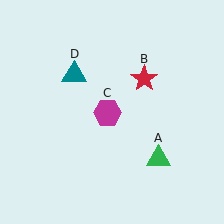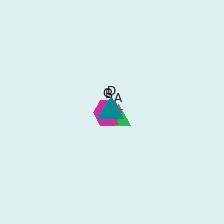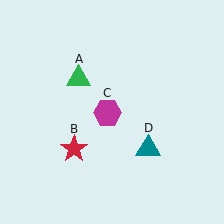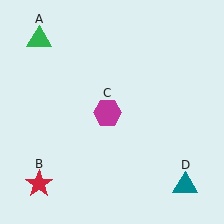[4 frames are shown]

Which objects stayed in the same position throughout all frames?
Magenta hexagon (object C) remained stationary.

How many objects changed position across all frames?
3 objects changed position: green triangle (object A), red star (object B), teal triangle (object D).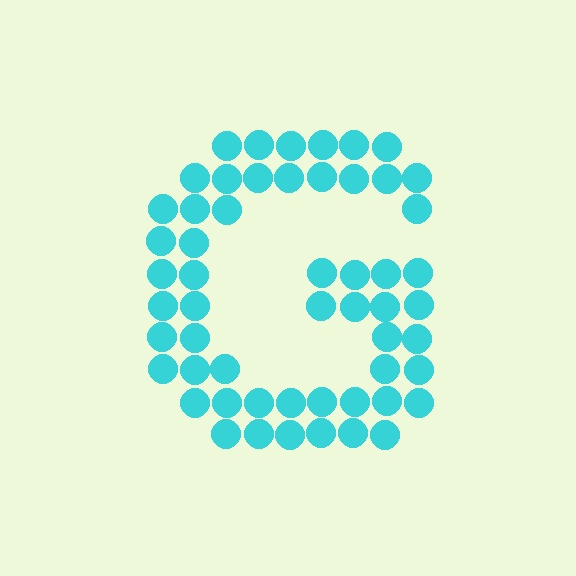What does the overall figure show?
The overall figure shows the letter G.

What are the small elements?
The small elements are circles.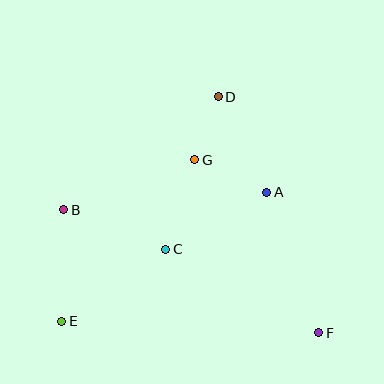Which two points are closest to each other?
Points D and G are closest to each other.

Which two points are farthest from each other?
Points B and F are farthest from each other.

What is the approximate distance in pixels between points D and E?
The distance between D and E is approximately 274 pixels.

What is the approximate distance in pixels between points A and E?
The distance between A and E is approximately 242 pixels.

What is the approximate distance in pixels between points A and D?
The distance between A and D is approximately 107 pixels.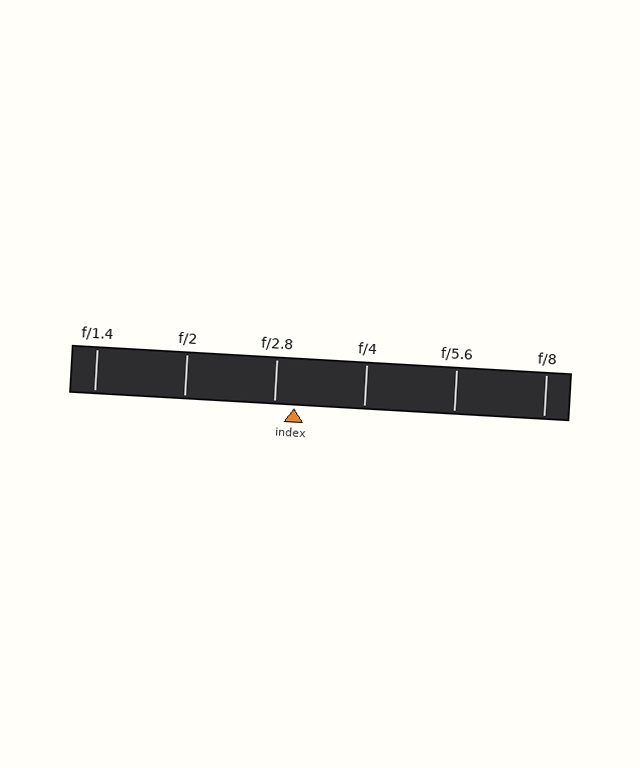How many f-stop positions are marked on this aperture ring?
There are 6 f-stop positions marked.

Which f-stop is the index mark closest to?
The index mark is closest to f/2.8.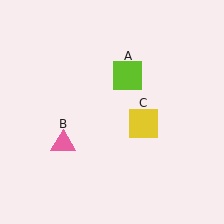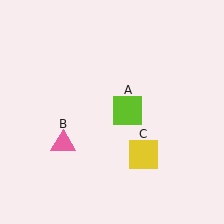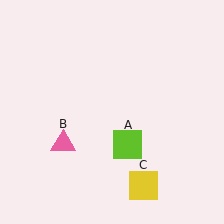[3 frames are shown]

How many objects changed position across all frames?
2 objects changed position: lime square (object A), yellow square (object C).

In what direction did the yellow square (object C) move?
The yellow square (object C) moved down.